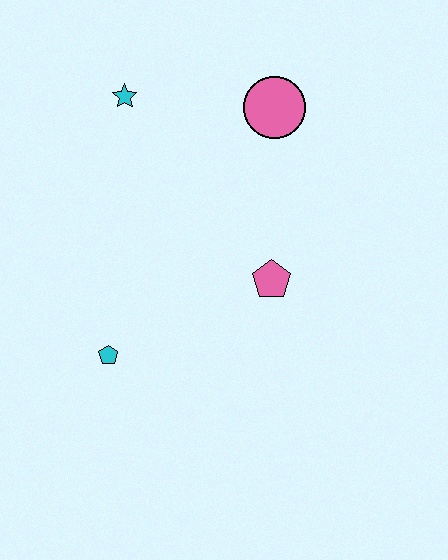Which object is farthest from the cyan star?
The cyan pentagon is farthest from the cyan star.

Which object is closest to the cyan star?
The pink circle is closest to the cyan star.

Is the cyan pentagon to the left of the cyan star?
Yes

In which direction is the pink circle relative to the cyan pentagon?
The pink circle is above the cyan pentagon.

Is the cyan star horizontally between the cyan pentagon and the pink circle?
Yes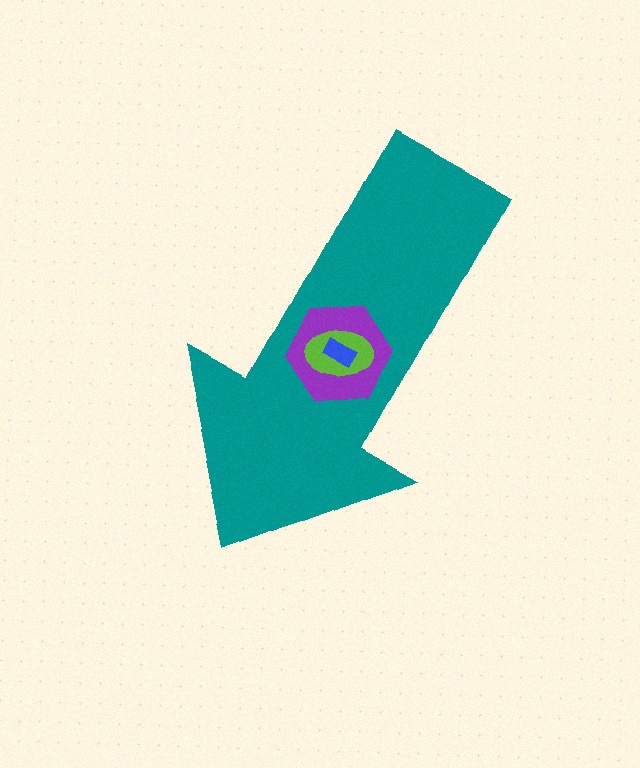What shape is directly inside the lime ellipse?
The blue rectangle.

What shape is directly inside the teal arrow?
The purple hexagon.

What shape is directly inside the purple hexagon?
The lime ellipse.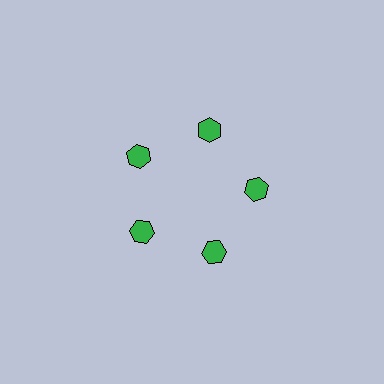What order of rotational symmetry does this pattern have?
This pattern has 5-fold rotational symmetry.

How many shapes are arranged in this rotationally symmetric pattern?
There are 5 shapes, arranged in 5 groups of 1.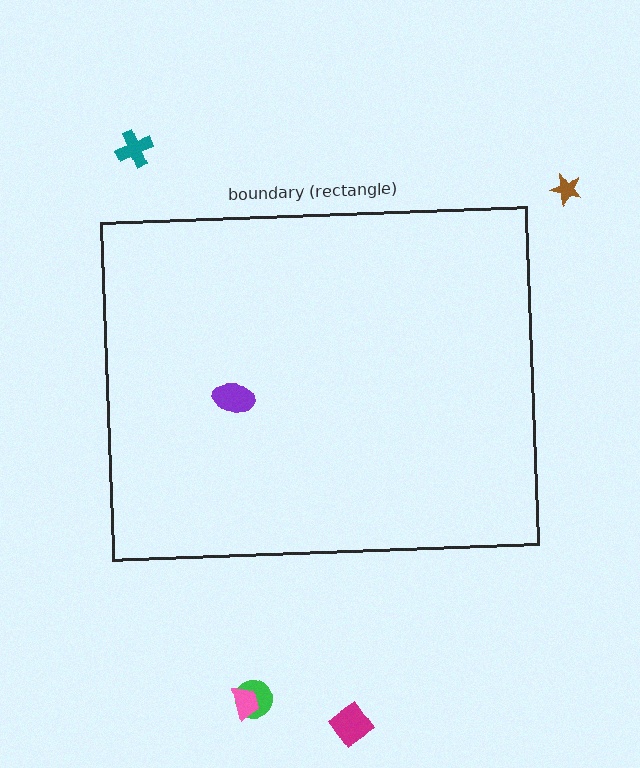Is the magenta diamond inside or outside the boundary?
Outside.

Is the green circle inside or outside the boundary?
Outside.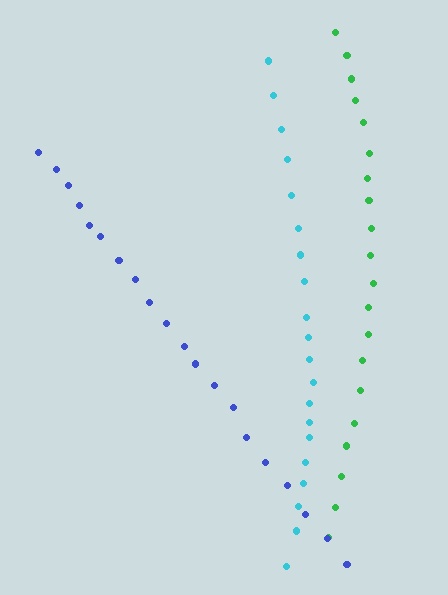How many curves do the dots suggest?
There are 3 distinct paths.